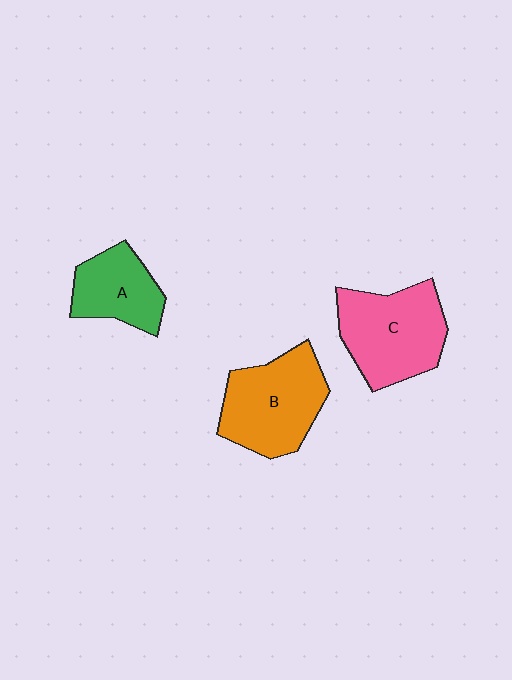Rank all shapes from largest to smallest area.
From largest to smallest: C (pink), B (orange), A (green).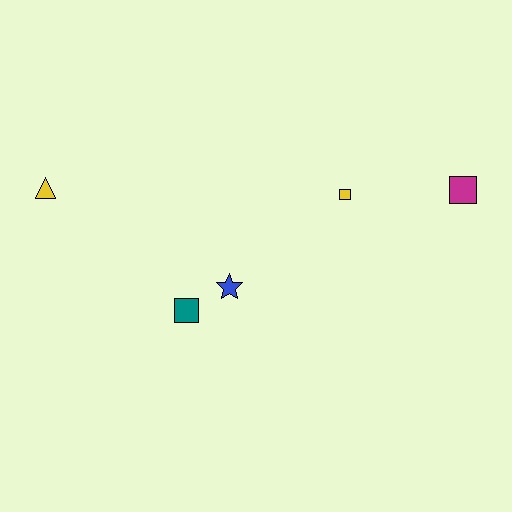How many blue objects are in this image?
There is 1 blue object.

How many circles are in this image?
There are no circles.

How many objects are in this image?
There are 5 objects.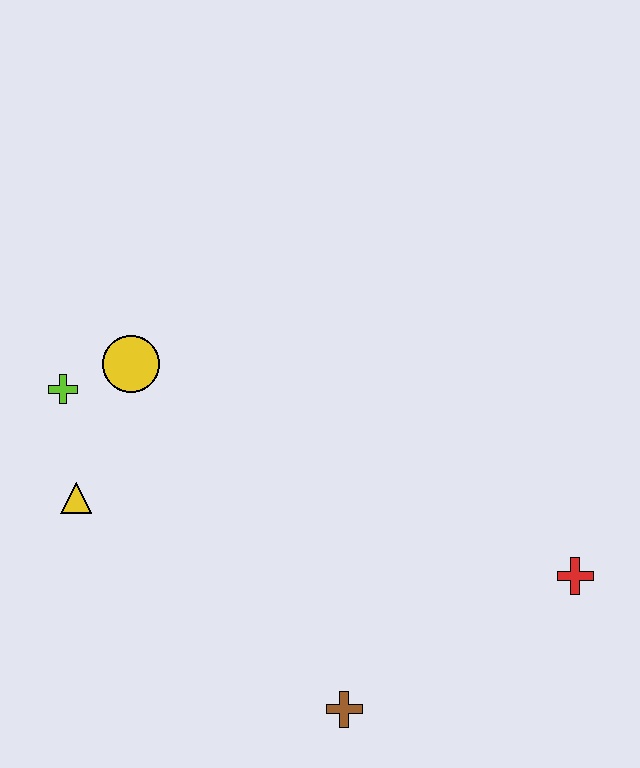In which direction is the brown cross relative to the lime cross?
The brown cross is below the lime cross.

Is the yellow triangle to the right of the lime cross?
Yes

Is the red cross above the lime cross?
No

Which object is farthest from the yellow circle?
The red cross is farthest from the yellow circle.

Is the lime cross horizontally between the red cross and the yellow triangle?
No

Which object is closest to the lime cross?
The yellow circle is closest to the lime cross.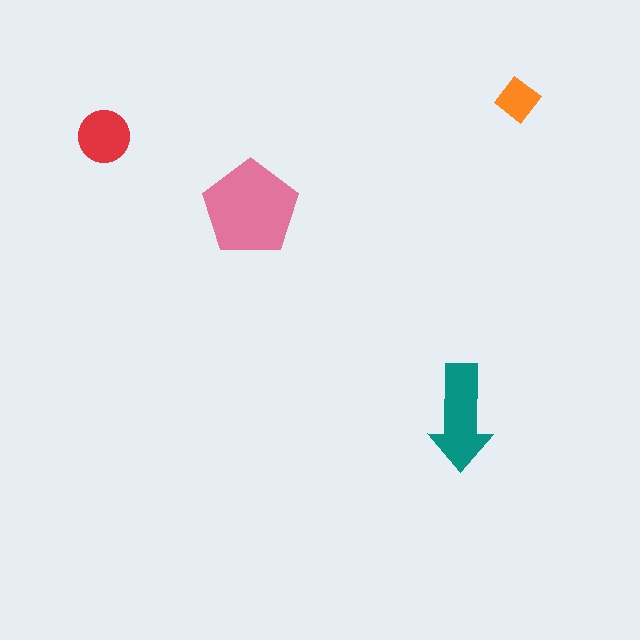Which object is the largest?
The pink pentagon.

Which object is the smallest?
The orange diamond.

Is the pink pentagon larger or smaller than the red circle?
Larger.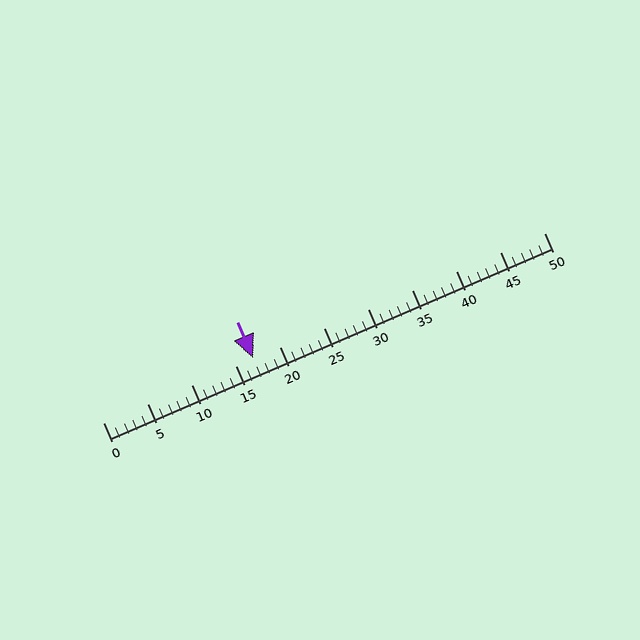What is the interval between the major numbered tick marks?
The major tick marks are spaced 5 units apart.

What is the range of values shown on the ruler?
The ruler shows values from 0 to 50.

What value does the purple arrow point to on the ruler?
The purple arrow points to approximately 17.